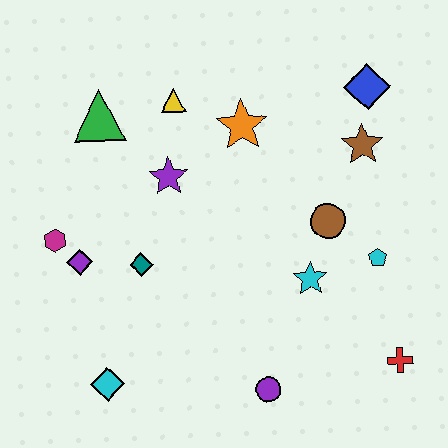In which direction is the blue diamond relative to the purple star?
The blue diamond is to the right of the purple star.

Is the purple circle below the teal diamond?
Yes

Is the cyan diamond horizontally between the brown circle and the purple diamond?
Yes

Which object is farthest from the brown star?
The cyan diamond is farthest from the brown star.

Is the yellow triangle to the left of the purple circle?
Yes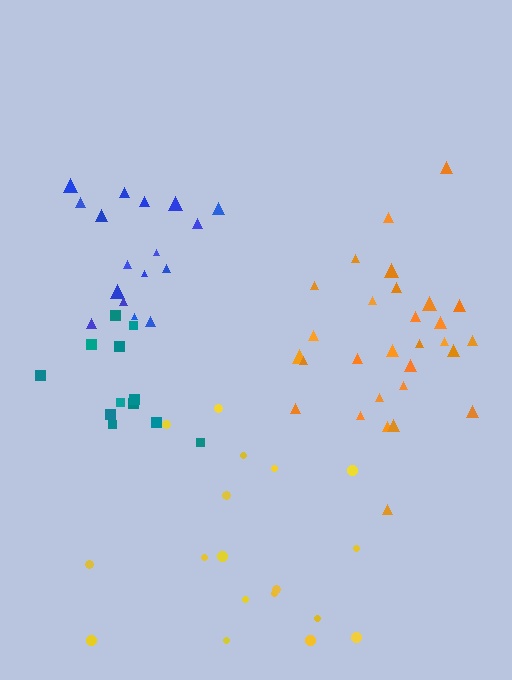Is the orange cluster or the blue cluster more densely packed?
Orange.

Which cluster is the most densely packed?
Teal.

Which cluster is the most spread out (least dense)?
Yellow.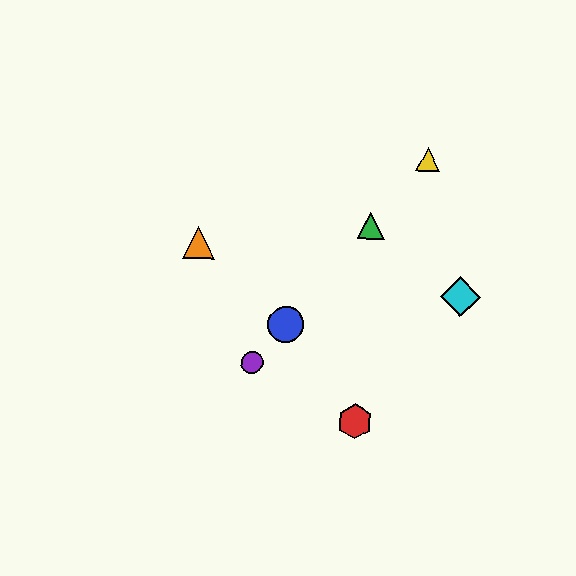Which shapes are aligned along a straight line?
The blue circle, the green triangle, the yellow triangle, the purple circle are aligned along a straight line.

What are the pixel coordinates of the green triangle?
The green triangle is at (371, 226).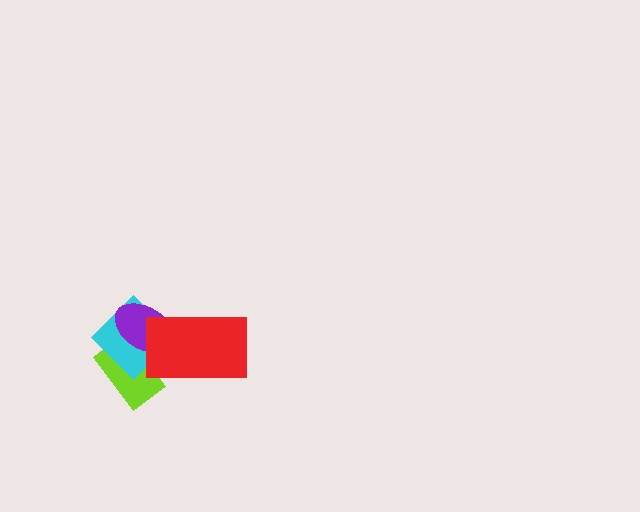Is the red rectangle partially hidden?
No, no other shape covers it.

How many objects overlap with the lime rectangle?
3 objects overlap with the lime rectangle.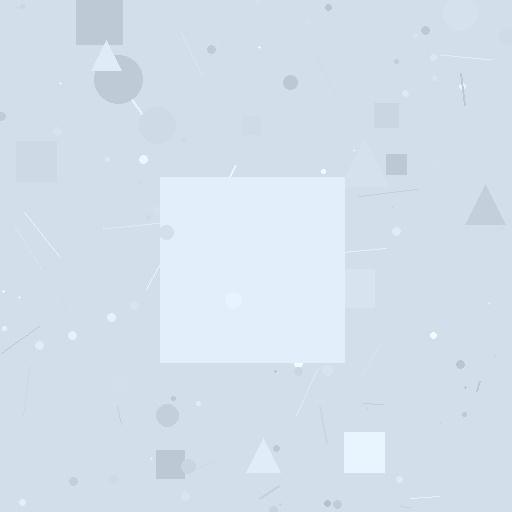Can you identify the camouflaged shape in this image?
The camouflaged shape is a square.